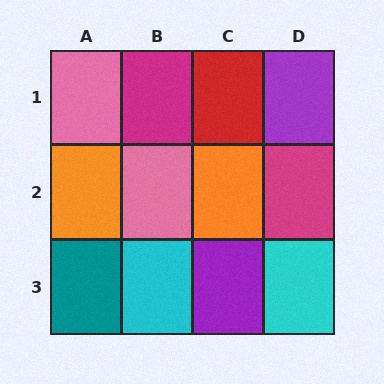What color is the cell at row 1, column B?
Magenta.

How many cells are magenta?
2 cells are magenta.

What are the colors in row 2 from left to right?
Orange, pink, orange, magenta.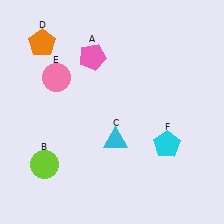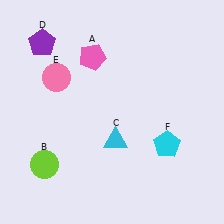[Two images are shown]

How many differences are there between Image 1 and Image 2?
There is 1 difference between the two images.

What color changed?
The pentagon (D) changed from orange in Image 1 to purple in Image 2.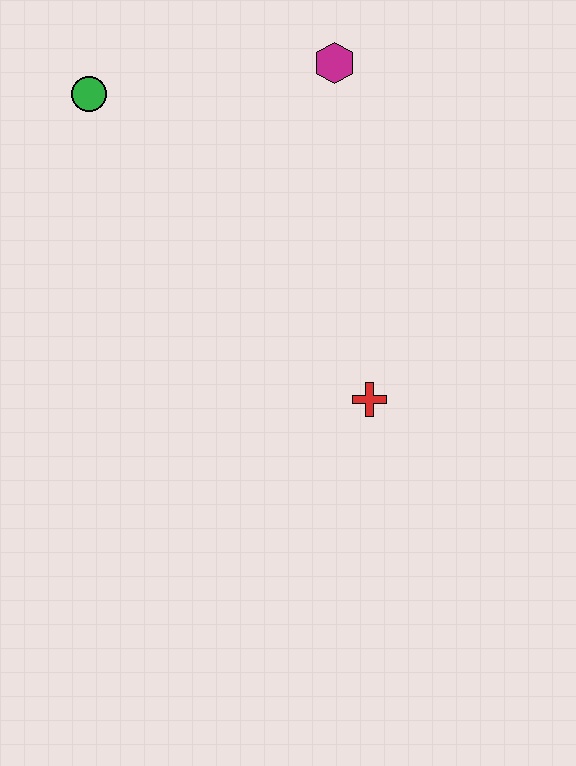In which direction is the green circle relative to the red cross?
The green circle is above the red cross.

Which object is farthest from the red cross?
The green circle is farthest from the red cross.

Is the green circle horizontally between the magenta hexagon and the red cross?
No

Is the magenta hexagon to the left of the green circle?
No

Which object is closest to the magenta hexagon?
The green circle is closest to the magenta hexagon.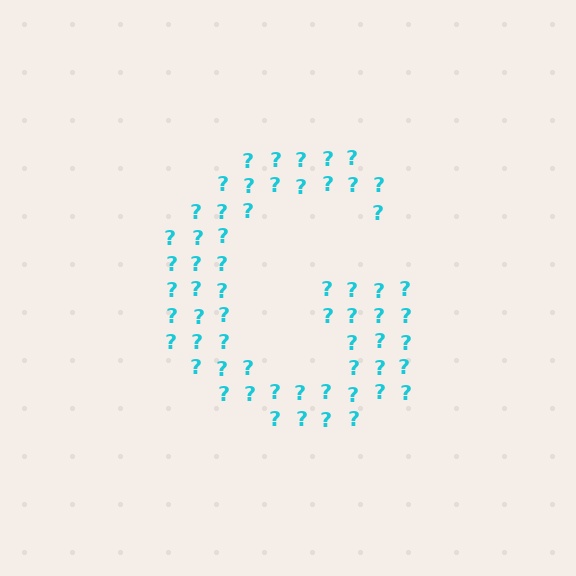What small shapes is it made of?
It is made of small question marks.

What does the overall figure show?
The overall figure shows the letter G.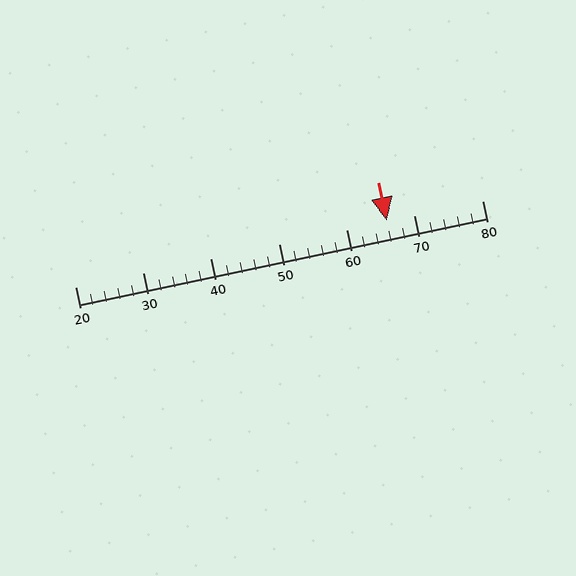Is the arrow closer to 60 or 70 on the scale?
The arrow is closer to 70.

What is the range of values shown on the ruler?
The ruler shows values from 20 to 80.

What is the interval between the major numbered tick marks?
The major tick marks are spaced 10 units apart.